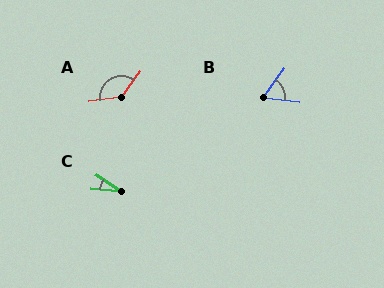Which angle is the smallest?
C, at approximately 30 degrees.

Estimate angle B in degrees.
Approximately 62 degrees.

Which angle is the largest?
A, at approximately 135 degrees.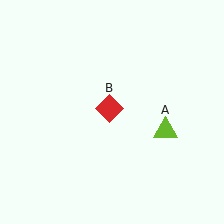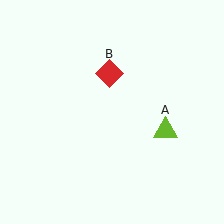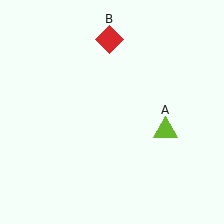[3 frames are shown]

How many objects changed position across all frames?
1 object changed position: red diamond (object B).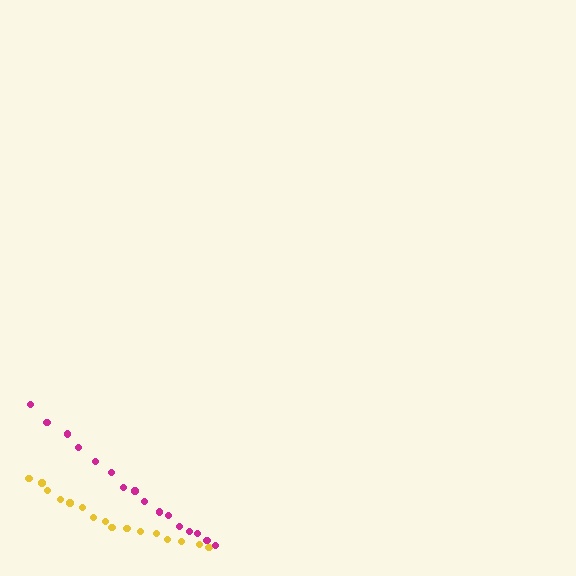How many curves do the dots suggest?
There are 2 distinct paths.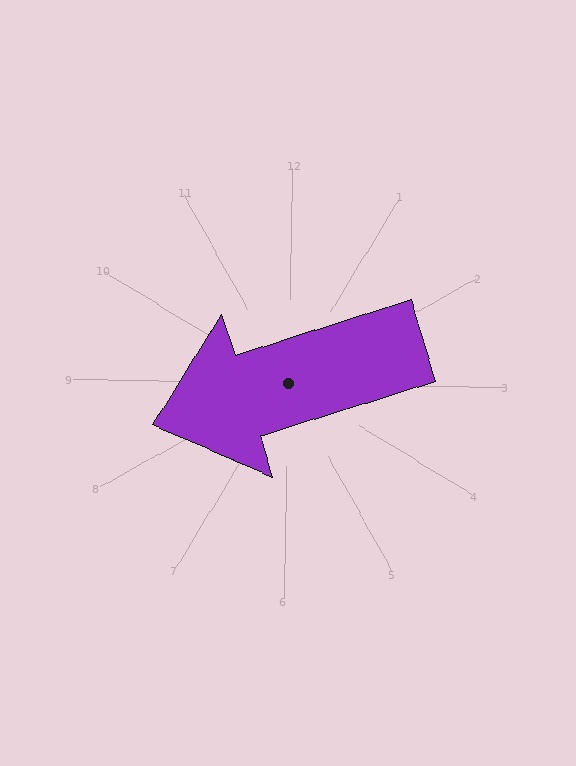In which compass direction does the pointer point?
West.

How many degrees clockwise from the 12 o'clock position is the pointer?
Approximately 252 degrees.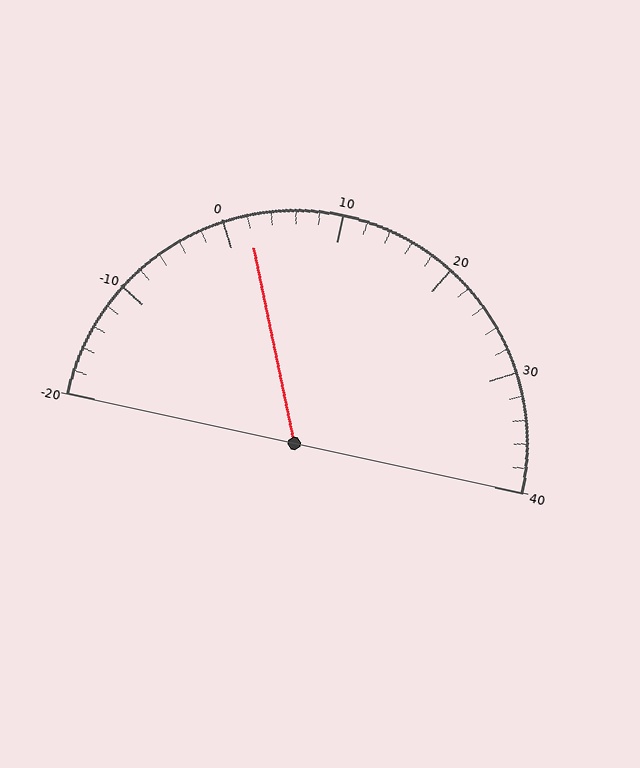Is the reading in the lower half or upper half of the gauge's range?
The reading is in the lower half of the range (-20 to 40).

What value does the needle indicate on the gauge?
The needle indicates approximately 2.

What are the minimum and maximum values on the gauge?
The gauge ranges from -20 to 40.